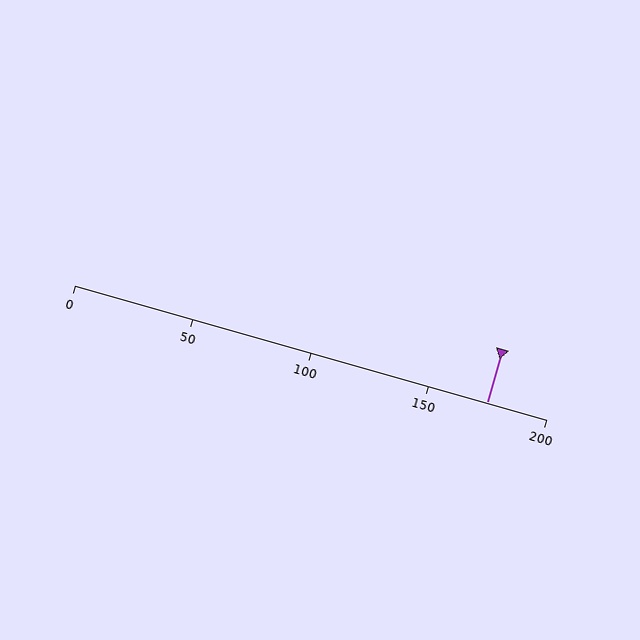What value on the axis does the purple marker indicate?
The marker indicates approximately 175.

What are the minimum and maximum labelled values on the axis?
The axis runs from 0 to 200.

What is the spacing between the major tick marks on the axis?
The major ticks are spaced 50 apart.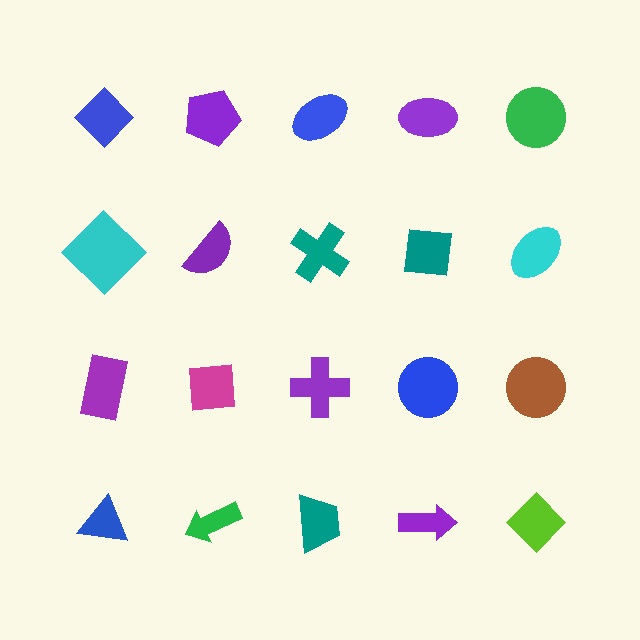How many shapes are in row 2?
5 shapes.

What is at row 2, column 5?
A cyan ellipse.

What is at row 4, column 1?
A blue triangle.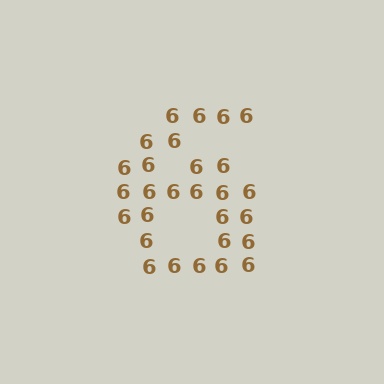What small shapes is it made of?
It is made of small digit 6's.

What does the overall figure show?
The overall figure shows the digit 6.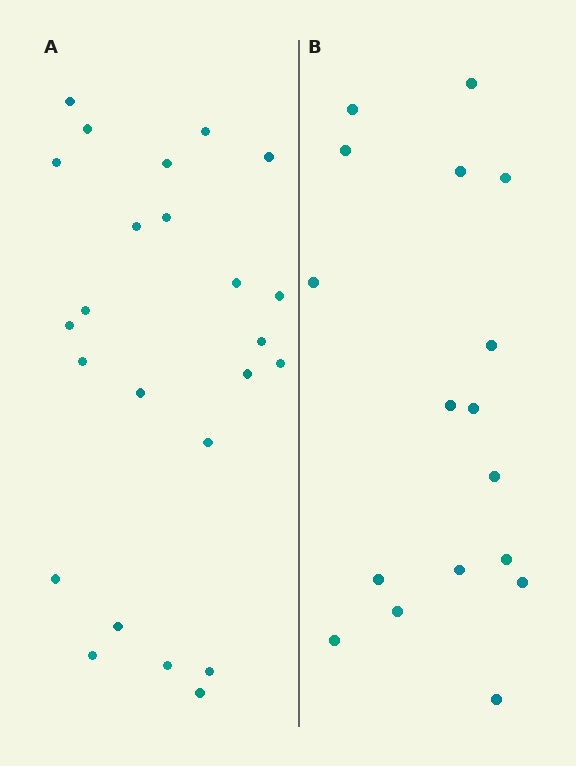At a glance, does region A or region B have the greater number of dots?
Region A (the left region) has more dots.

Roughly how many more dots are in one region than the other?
Region A has roughly 8 or so more dots than region B.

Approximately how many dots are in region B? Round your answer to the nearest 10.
About 20 dots. (The exact count is 17, which rounds to 20.)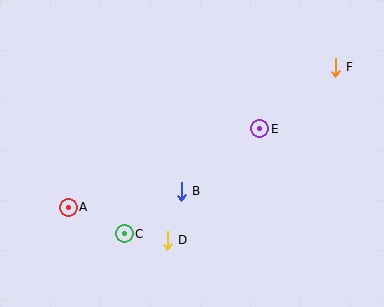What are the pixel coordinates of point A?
Point A is at (68, 207).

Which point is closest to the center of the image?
Point B at (181, 191) is closest to the center.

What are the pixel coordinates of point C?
Point C is at (124, 234).